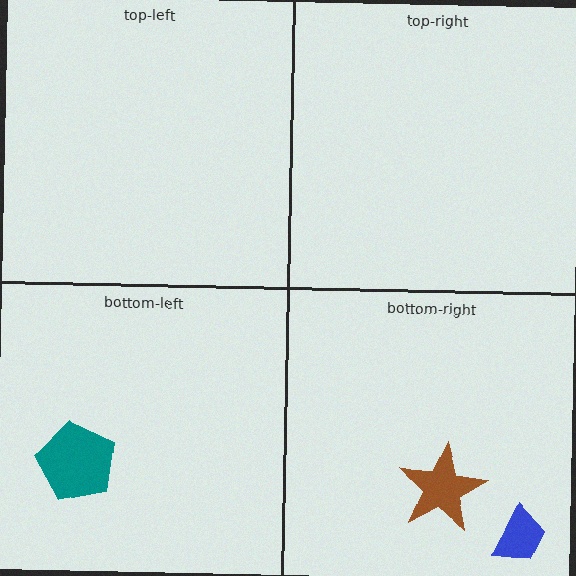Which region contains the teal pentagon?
The bottom-left region.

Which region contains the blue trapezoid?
The bottom-right region.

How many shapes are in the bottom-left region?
1.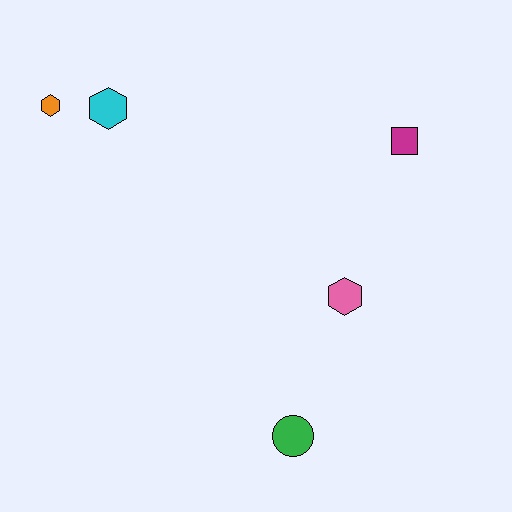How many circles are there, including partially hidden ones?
There is 1 circle.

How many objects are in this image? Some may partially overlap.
There are 5 objects.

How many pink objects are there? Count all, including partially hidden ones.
There is 1 pink object.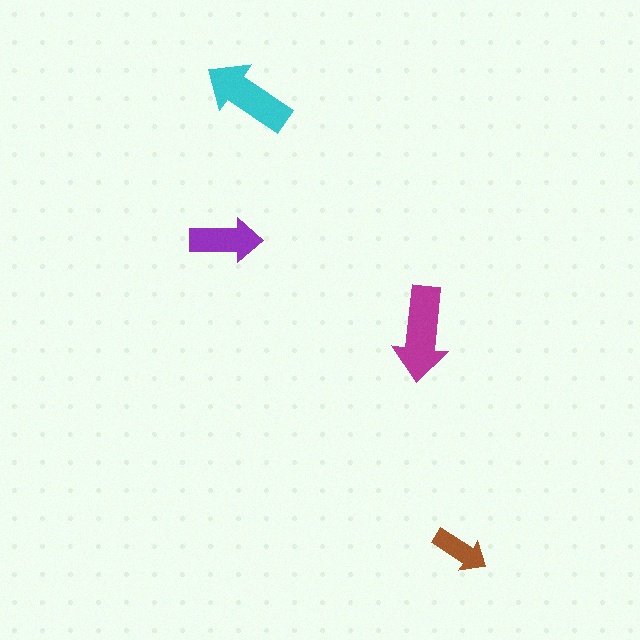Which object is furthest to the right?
The brown arrow is rightmost.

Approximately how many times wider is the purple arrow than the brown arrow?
About 1.5 times wider.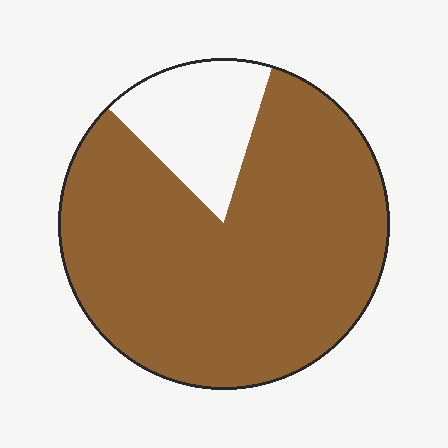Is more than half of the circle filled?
Yes.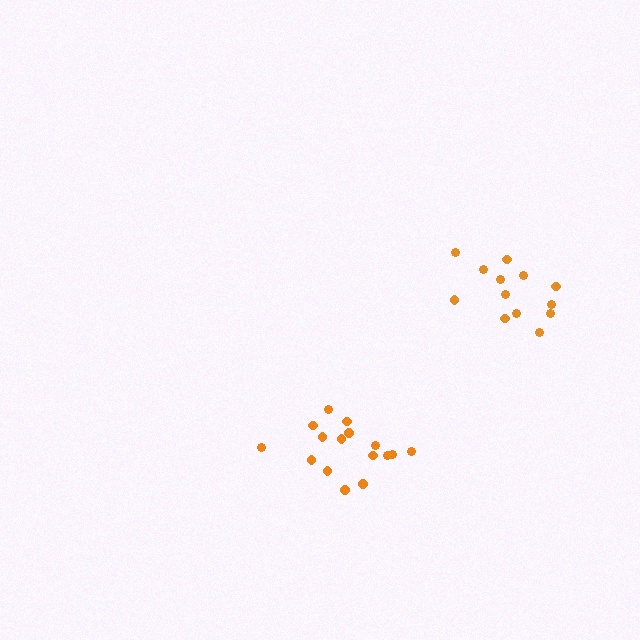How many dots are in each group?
Group 1: 13 dots, Group 2: 16 dots (29 total).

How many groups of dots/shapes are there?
There are 2 groups.